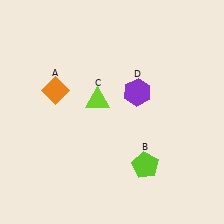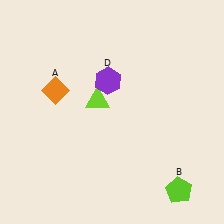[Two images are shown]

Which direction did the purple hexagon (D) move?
The purple hexagon (D) moved left.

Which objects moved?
The objects that moved are: the lime pentagon (B), the purple hexagon (D).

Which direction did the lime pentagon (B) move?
The lime pentagon (B) moved right.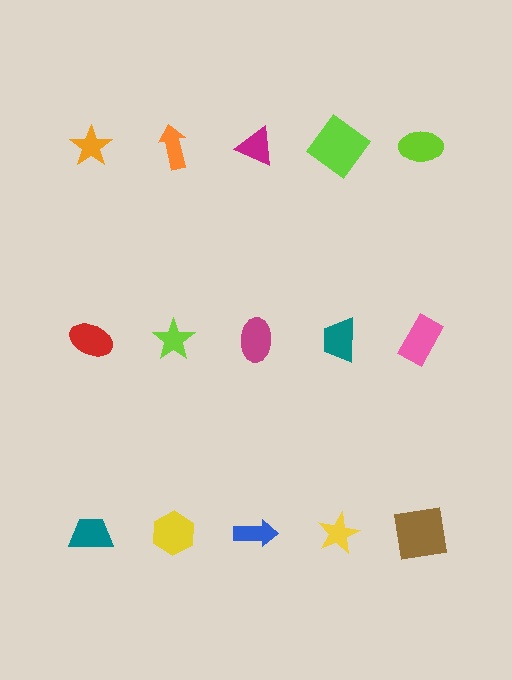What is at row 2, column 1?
A red ellipse.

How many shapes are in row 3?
5 shapes.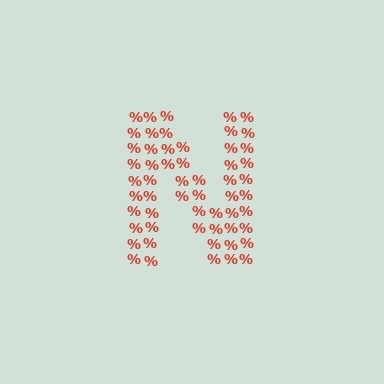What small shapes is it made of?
It is made of small percent signs.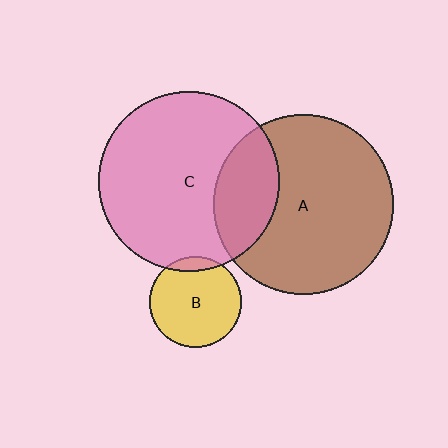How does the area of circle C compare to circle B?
Approximately 3.9 times.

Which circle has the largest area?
Circle C (pink).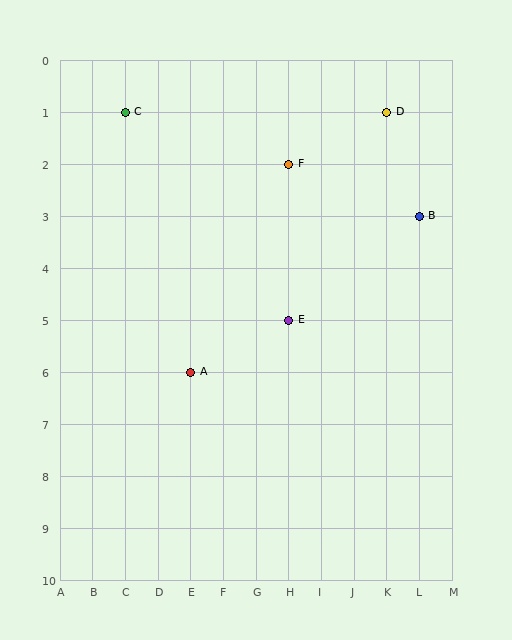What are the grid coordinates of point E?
Point E is at grid coordinates (H, 5).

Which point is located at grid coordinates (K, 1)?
Point D is at (K, 1).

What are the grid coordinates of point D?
Point D is at grid coordinates (K, 1).